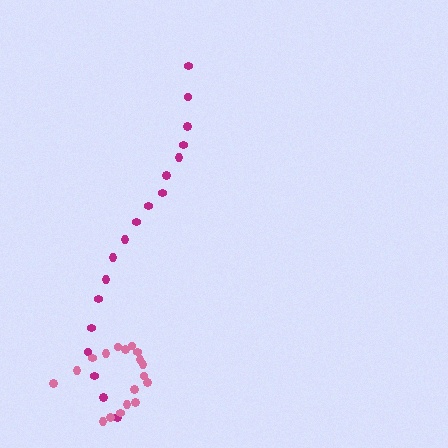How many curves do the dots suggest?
There are 2 distinct paths.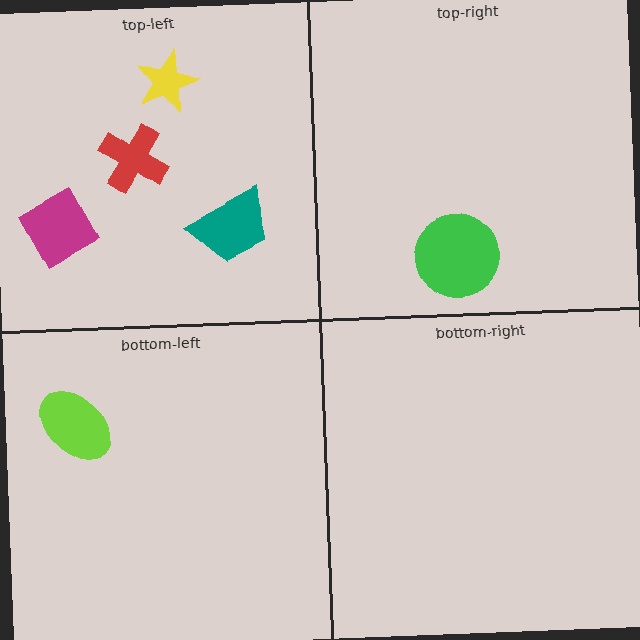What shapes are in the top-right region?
The green circle.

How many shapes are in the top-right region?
1.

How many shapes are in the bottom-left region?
1.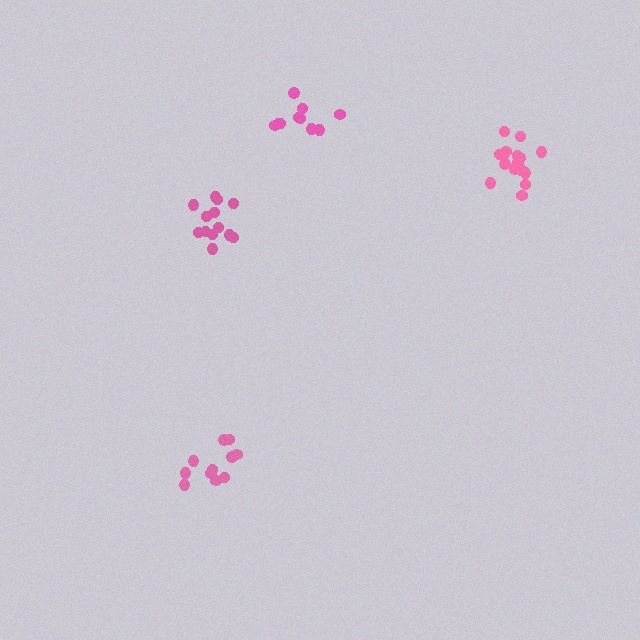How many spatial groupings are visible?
There are 4 spatial groupings.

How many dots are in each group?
Group 1: 17 dots, Group 2: 13 dots, Group 3: 11 dots, Group 4: 11 dots (52 total).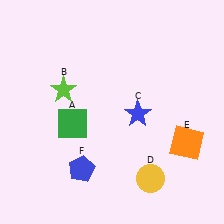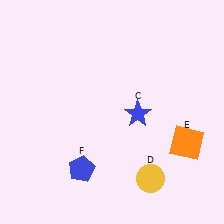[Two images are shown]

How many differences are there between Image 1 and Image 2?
There are 2 differences between the two images.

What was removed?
The lime star (B), the green square (A) were removed in Image 2.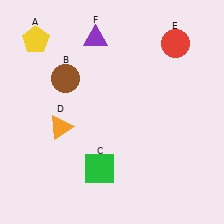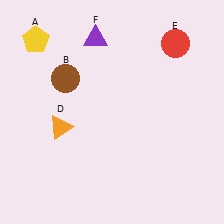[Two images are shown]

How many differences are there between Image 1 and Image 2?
There is 1 difference between the two images.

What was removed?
The green square (C) was removed in Image 2.